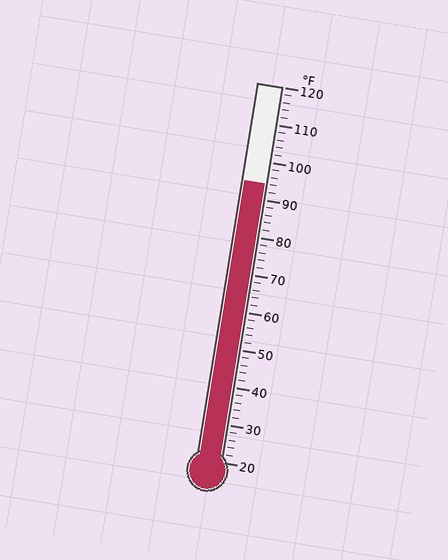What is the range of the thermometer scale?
The thermometer scale ranges from 20°F to 120°F.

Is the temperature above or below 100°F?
The temperature is below 100°F.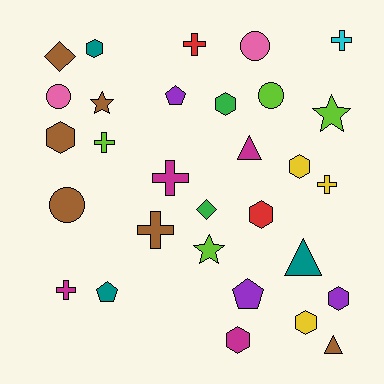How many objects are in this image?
There are 30 objects.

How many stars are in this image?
There are 3 stars.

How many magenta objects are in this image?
There are 4 magenta objects.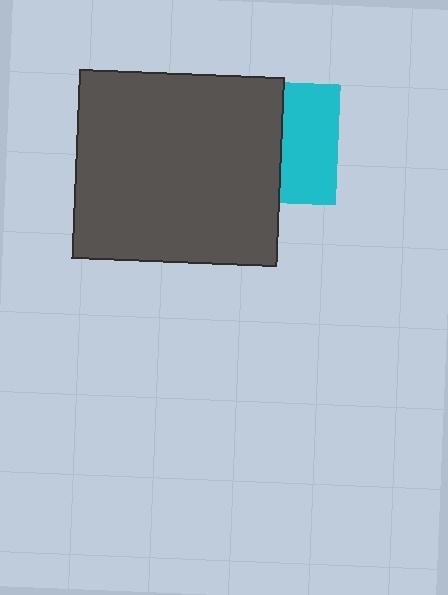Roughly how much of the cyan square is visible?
About half of it is visible (roughly 47%).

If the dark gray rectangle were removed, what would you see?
You would see the complete cyan square.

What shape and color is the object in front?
The object in front is a dark gray rectangle.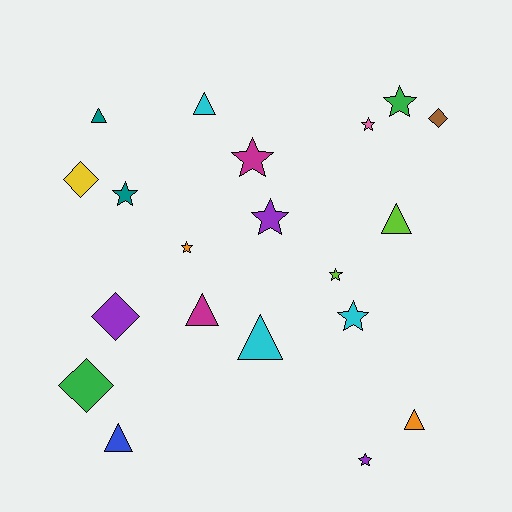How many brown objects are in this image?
There is 1 brown object.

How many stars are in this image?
There are 9 stars.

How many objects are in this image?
There are 20 objects.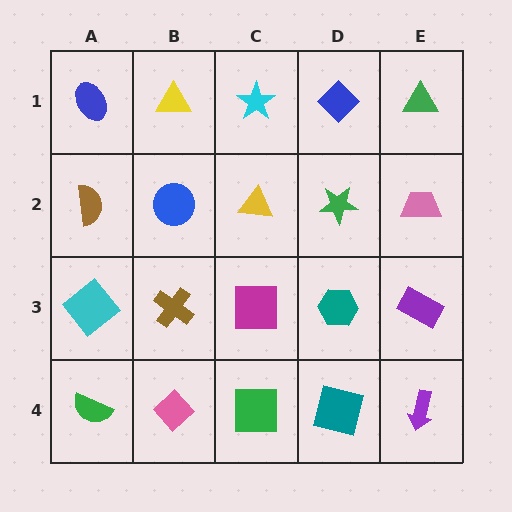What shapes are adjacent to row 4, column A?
A cyan diamond (row 3, column A), a pink diamond (row 4, column B).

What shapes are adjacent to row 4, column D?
A teal hexagon (row 3, column D), a green square (row 4, column C), a purple arrow (row 4, column E).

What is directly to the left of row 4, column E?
A teal square.